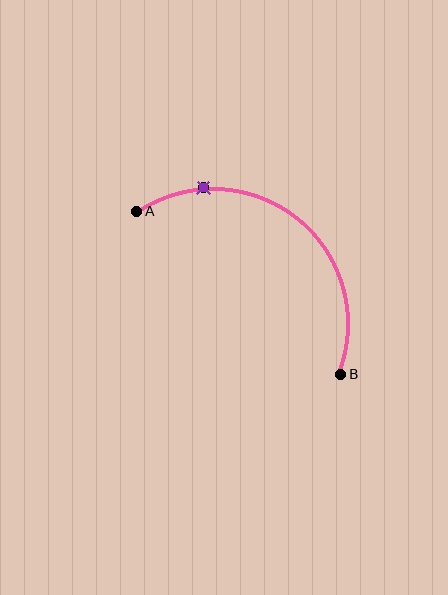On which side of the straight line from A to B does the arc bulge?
The arc bulges above and to the right of the straight line connecting A and B.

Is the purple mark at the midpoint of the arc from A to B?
No. The purple mark lies on the arc but is closer to endpoint A. The arc midpoint would be at the point on the curve equidistant along the arc from both A and B.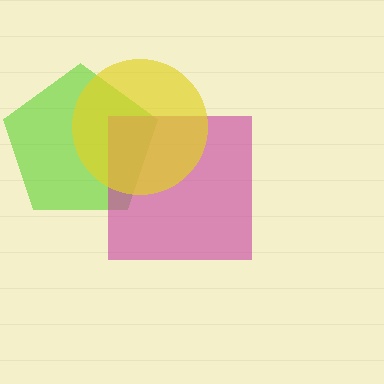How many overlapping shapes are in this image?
There are 3 overlapping shapes in the image.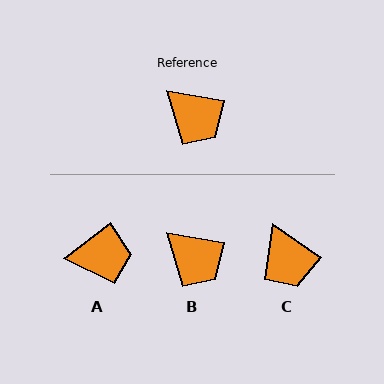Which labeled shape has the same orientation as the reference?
B.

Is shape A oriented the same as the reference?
No, it is off by about 48 degrees.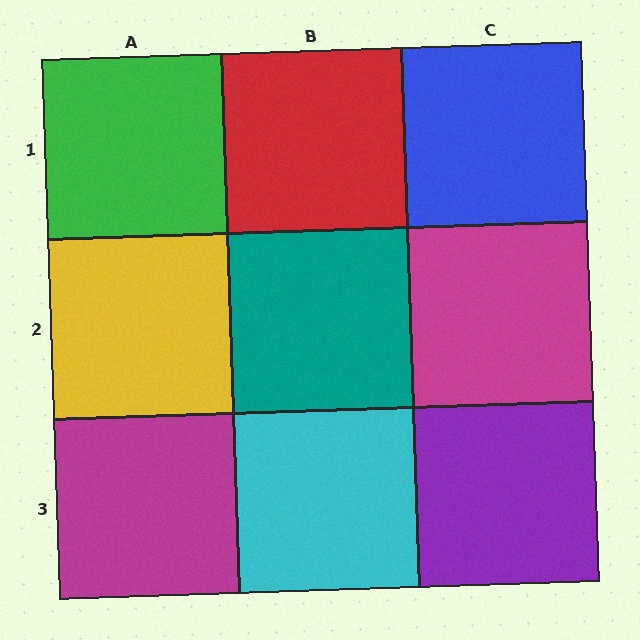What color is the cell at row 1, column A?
Green.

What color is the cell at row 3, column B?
Cyan.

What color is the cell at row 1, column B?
Red.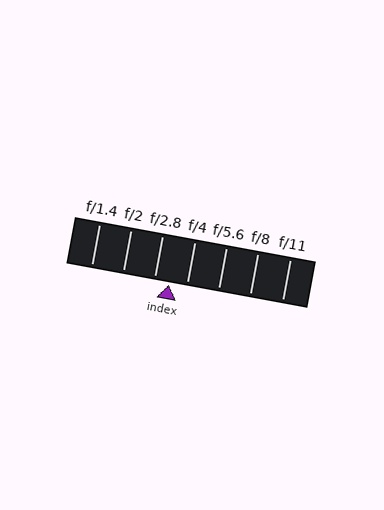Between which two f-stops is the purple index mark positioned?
The index mark is between f/2.8 and f/4.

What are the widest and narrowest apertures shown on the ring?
The widest aperture shown is f/1.4 and the narrowest is f/11.